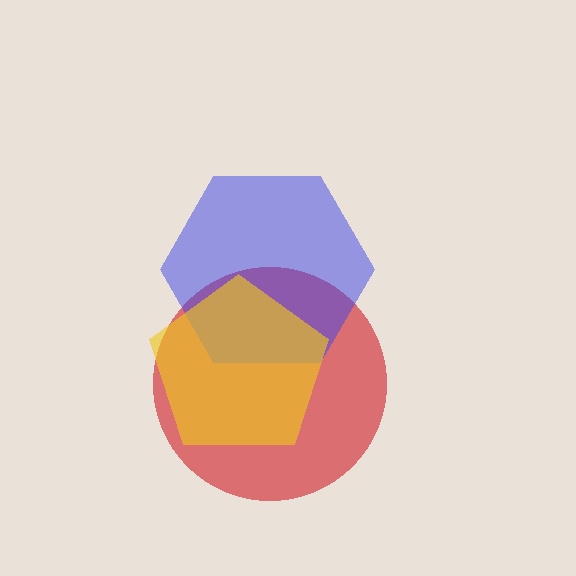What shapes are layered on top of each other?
The layered shapes are: a red circle, a blue hexagon, a yellow pentagon.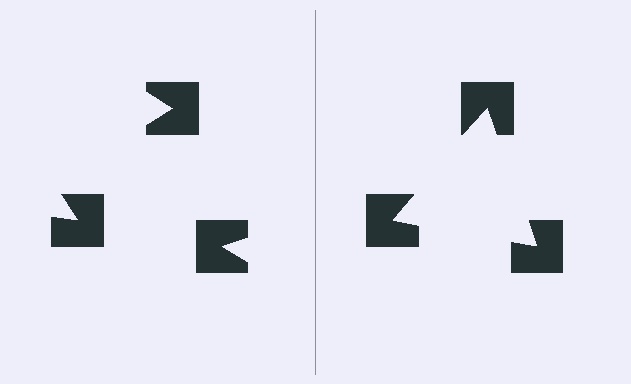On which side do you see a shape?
An illusory triangle appears on the right side. On the left side the wedge cuts are rotated, so no coherent shape forms.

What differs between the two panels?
The notched squares are positioned identically on both sides; only the wedge orientations differ. On the right they align to a triangle; on the left they are misaligned.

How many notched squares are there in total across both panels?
6 — 3 on each side.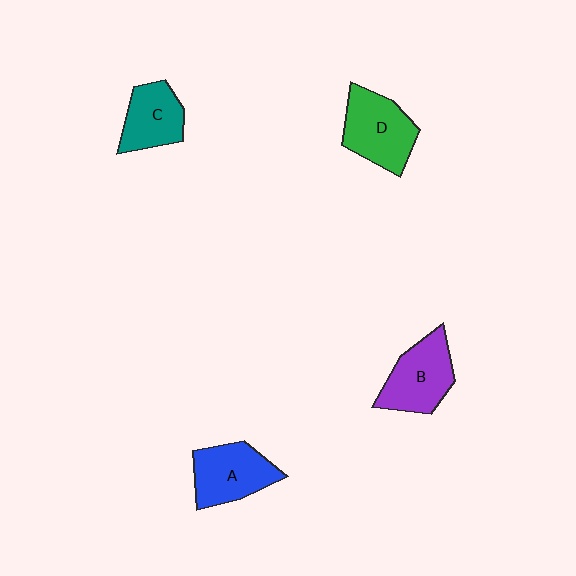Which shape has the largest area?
Shape D (green).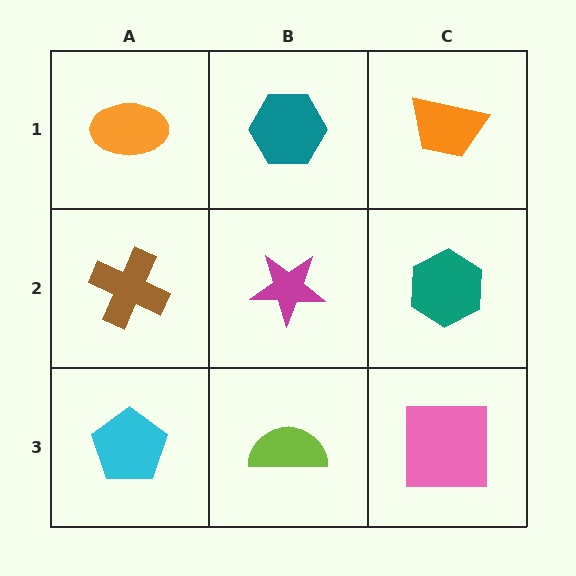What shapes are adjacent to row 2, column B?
A teal hexagon (row 1, column B), a lime semicircle (row 3, column B), a brown cross (row 2, column A), a teal hexagon (row 2, column C).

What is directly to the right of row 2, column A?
A magenta star.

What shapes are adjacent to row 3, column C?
A teal hexagon (row 2, column C), a lime semicircle (row 3, column B).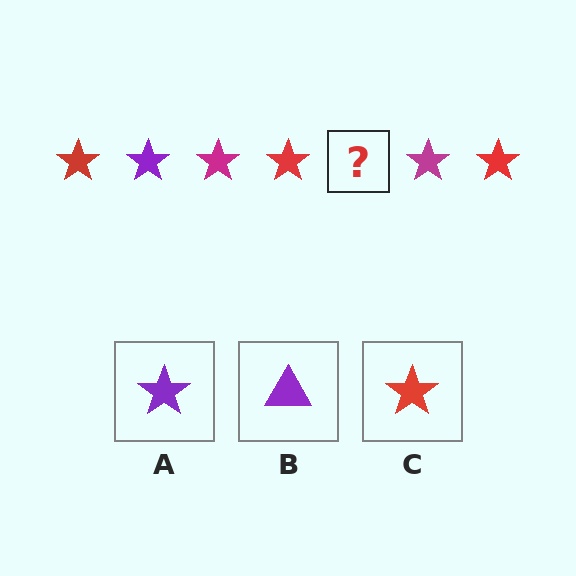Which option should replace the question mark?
Option A.